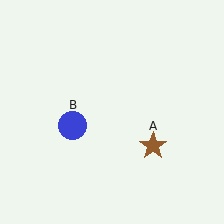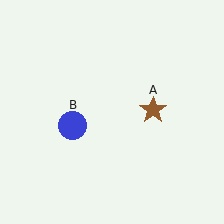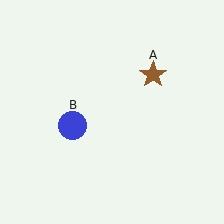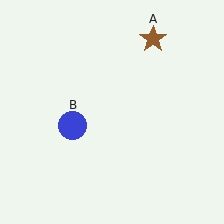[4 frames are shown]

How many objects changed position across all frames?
1 object changed position: brown star (object A).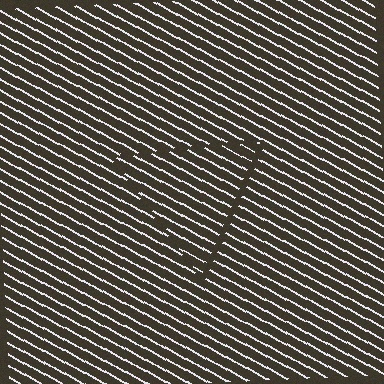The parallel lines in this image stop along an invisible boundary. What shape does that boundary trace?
An illusory triangle. The interior of the shape contains the same grating, shifted by half a period — the contour is defined by the phase discontinuity where line-ends from the inner and outer gratings abut.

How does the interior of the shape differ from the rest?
The interior of the shape contains the same grating, shifted by half a period — the contour is defined by the phase discontinuity where line-ends from the inner and outer gratings abut.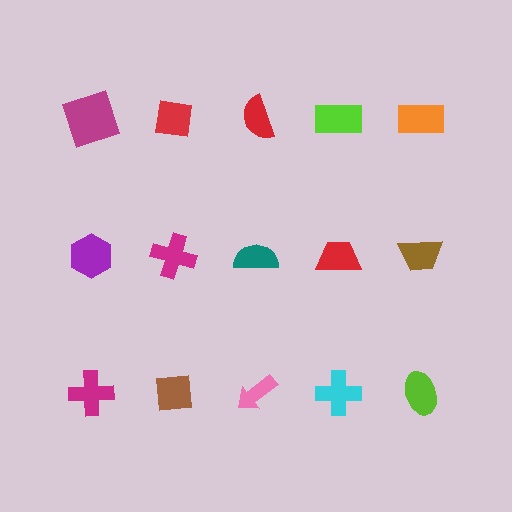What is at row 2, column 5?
A brown trapezoid.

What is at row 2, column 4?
A red trapezoid.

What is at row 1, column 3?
A red semicircle.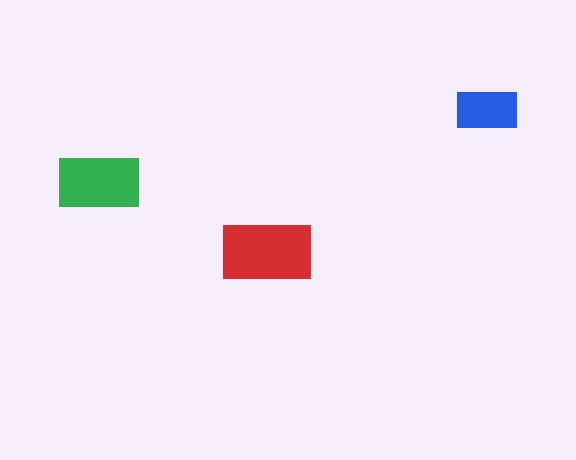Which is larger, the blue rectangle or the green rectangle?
The green one.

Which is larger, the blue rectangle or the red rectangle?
The red one.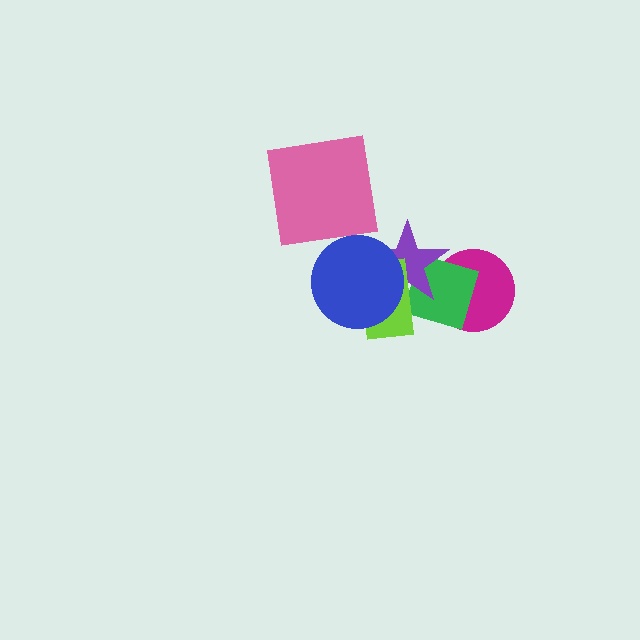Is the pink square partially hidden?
No, no other shape covers it.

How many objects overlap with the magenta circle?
2 objects overlap with the magenta circle.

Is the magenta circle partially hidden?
Yes, it is partially covered by another shape.